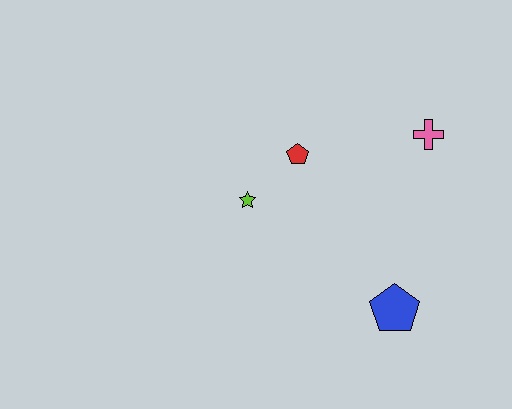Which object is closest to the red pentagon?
The lime star is closest to the red pentagon.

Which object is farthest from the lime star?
The pink cross is farthest from the lime star.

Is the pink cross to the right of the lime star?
Yes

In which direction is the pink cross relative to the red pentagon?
The pink cross is to the right of the red pentagon.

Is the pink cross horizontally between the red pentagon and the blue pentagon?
No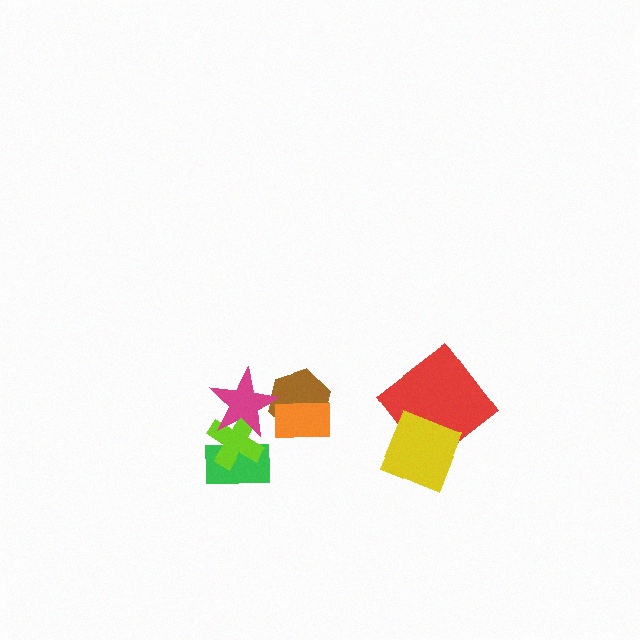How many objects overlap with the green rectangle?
2 objects overlap with the green rectangle.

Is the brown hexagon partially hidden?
Yes, it is partially covered by another shape.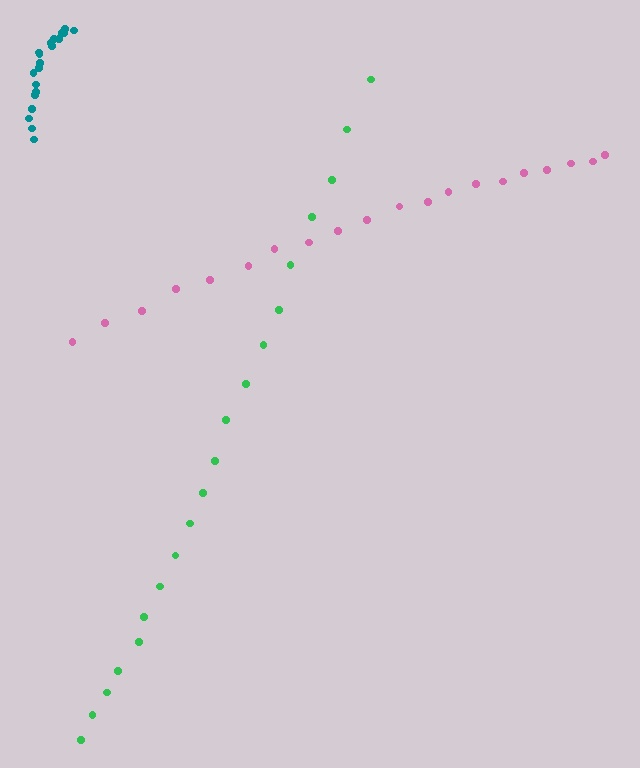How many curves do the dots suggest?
There are 3 distinct paths.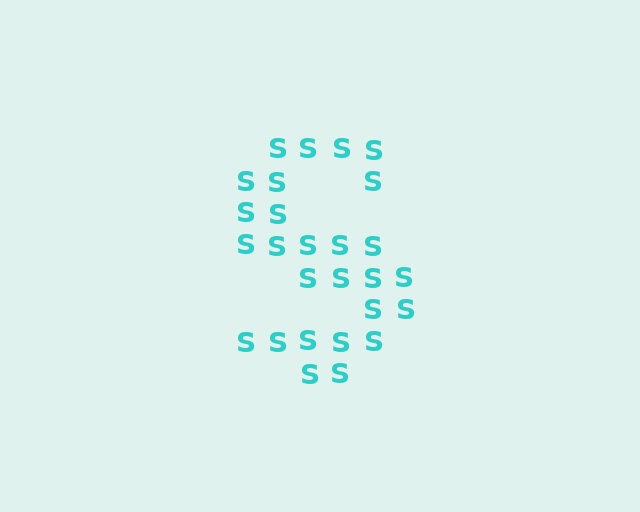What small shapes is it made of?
It is made of small letter S's.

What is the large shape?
The large shape is the letter S.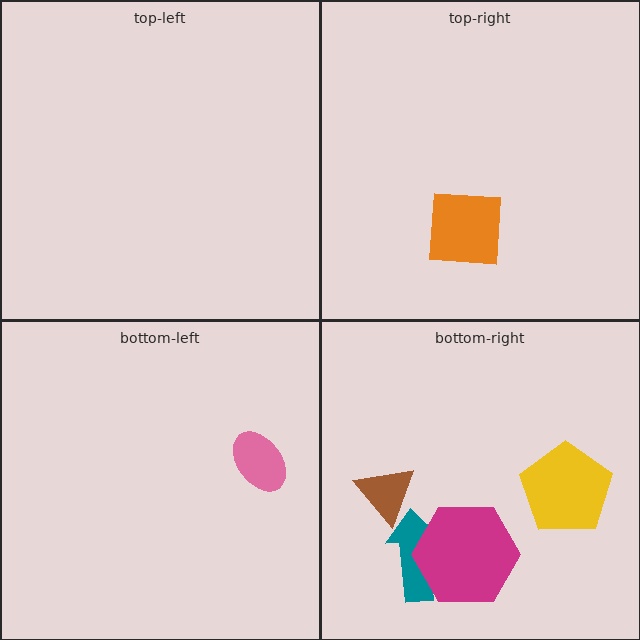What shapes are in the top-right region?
The orange square.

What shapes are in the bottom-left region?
The pink ellipse.